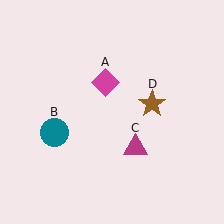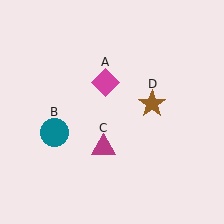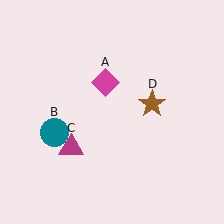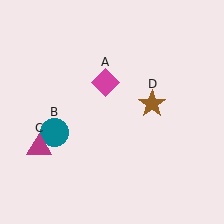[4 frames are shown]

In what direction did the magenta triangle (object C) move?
The magenta triangle (object C) moved left.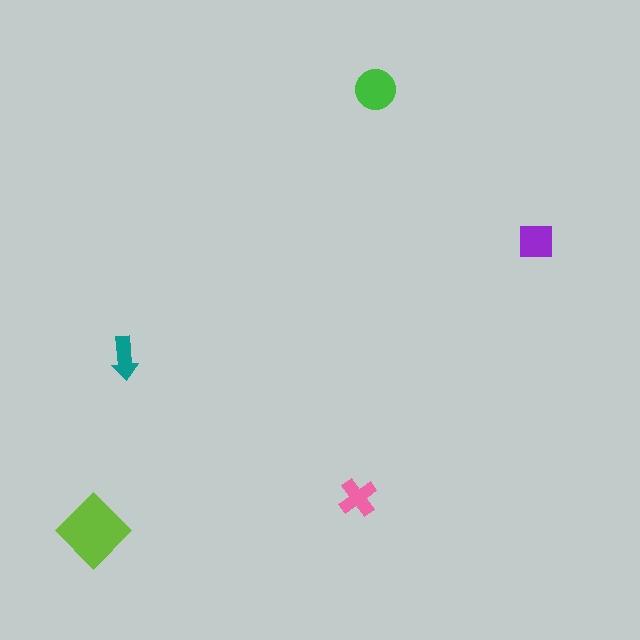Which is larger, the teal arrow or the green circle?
The green circle.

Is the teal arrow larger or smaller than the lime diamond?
Smaller.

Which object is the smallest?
The teal arrow.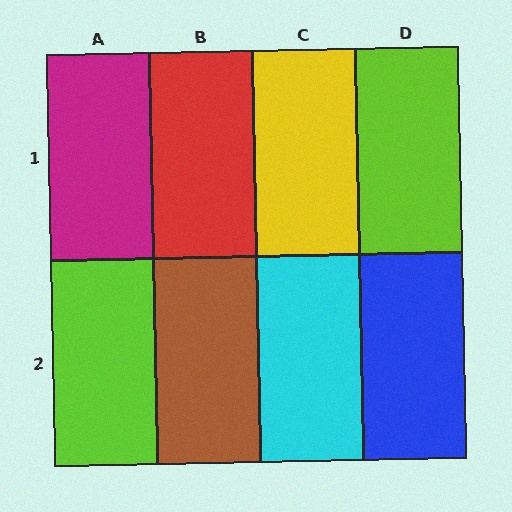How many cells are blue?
1 cell is blue.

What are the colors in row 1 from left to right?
Magenta, red, yellow, lime.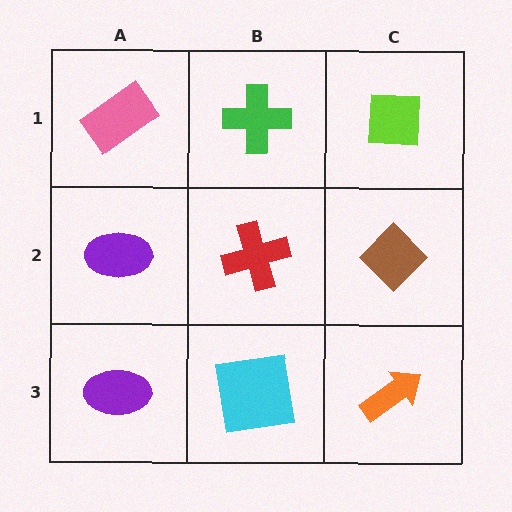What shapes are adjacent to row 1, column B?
A red cross (row 2, column B), a pink rectangle (row 1, column A), a lime square (row 1, column C).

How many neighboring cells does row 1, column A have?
2.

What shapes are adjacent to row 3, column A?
A purple ellipse (row 2, column A), a cyan square (row 3, column B).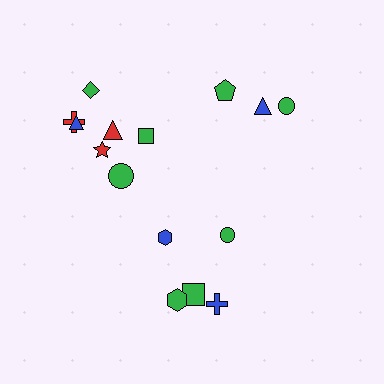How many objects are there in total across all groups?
There are 15 objects.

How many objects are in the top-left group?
There are 7 objects.